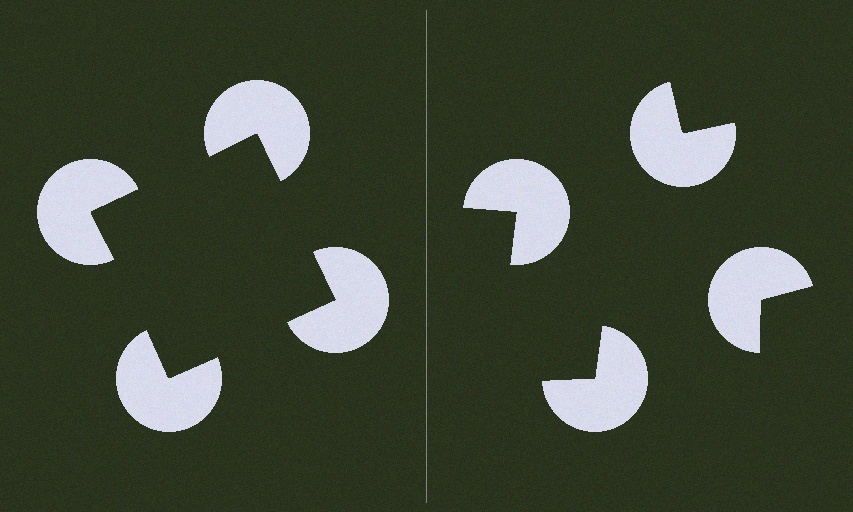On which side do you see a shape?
An illusory square appears on the left side. On the right side the wedge cuts are rotated, so no coherent shape forms.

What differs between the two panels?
The pac-man discs are positioned identically on both sides; only the wedge orientations differ. On the left they align to a square; on the right they are misaligned.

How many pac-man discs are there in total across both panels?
8 — 4 on each side.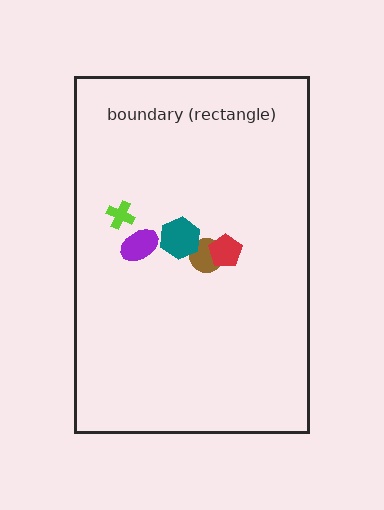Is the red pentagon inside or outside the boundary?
Inside.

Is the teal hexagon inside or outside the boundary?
Inside.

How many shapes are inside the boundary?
5 inside, 0 outside.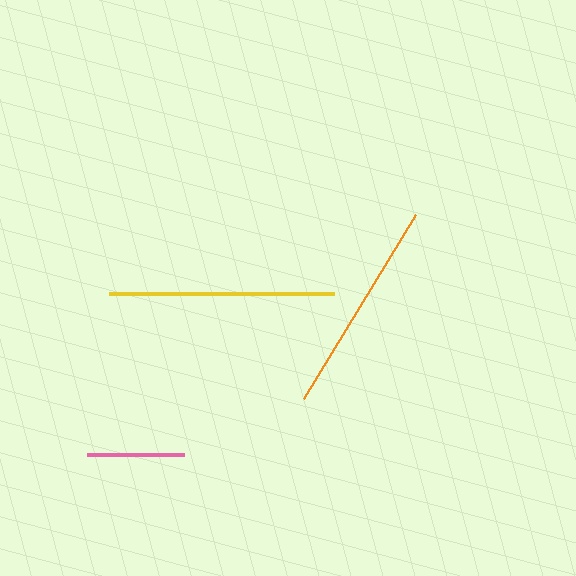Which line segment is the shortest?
The pink line is the shortest at approximately 97 pixels.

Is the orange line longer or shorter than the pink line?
The orange line is longer than the pink line.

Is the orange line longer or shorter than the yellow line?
The yellow line is longer than the orange line.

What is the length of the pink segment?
The pink segment is approximately 97 pixels long.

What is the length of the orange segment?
The orange segment is approximately 215 pixels long.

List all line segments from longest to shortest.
From longest to shortest: yellow, orange, pink.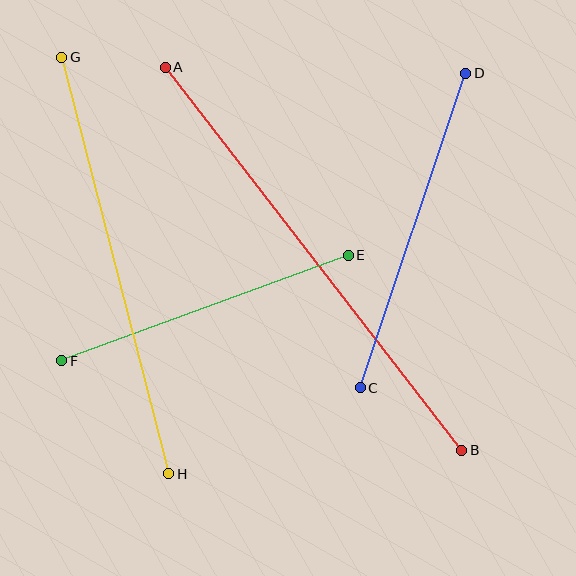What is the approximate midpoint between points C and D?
The midpoint is at approximately (413, 231) pixels.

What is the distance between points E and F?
The distance is approximately 305 pixels.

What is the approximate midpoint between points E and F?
The midpoint is at approximately (205, 308) pixels.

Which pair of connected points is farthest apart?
Points A and B are farthest apart.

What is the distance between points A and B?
The distance is approximately 484 pixels.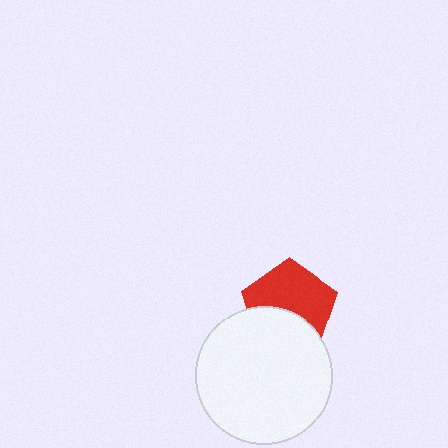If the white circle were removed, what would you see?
You would see the complete red pentagon.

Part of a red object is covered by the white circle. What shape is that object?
It is a pentagon.